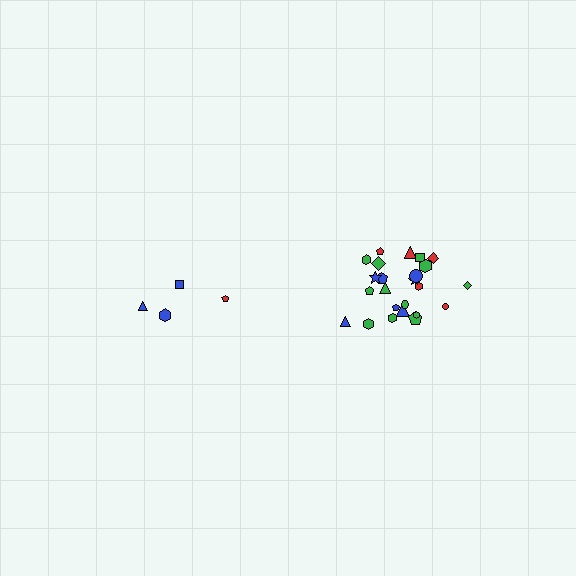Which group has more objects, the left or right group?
The right group.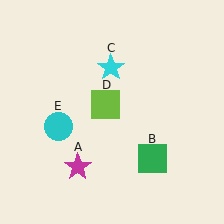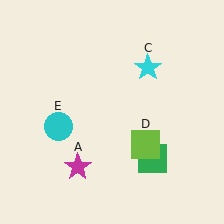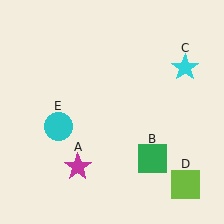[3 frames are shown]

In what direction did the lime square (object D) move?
The lime square (object D) moved down and to the right.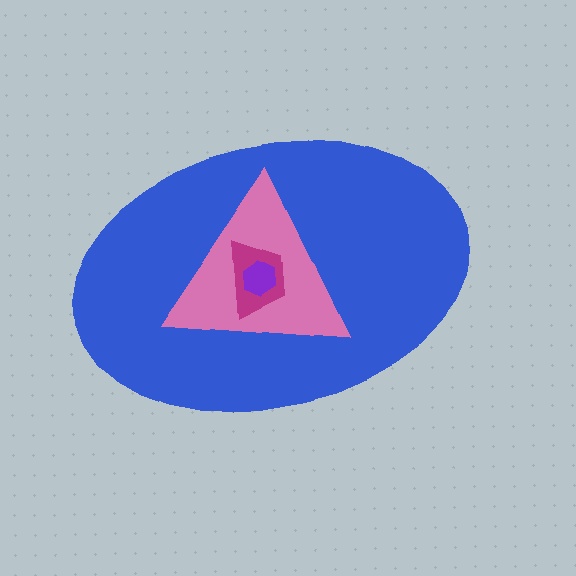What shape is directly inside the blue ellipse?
The pink triangle.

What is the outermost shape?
The blue ellipse.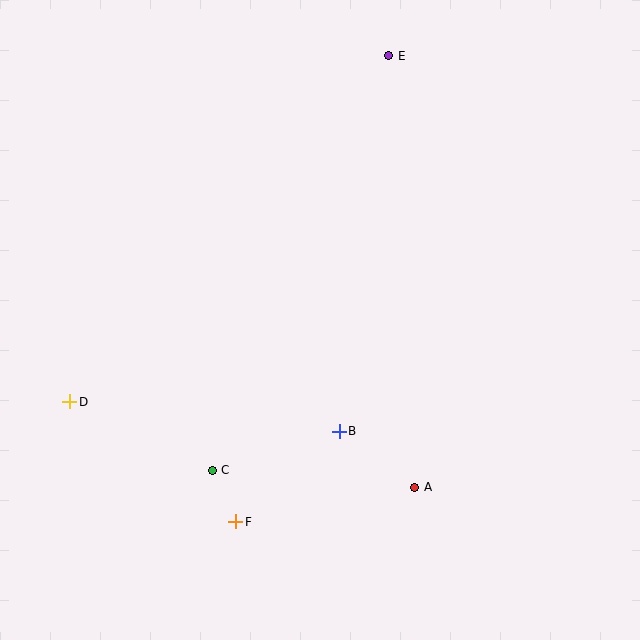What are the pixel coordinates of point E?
Point E is at (389, 56).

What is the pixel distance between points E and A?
The distance between E and A is 432 pixels.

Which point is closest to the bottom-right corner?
Point A is closest to the bottom-right corner.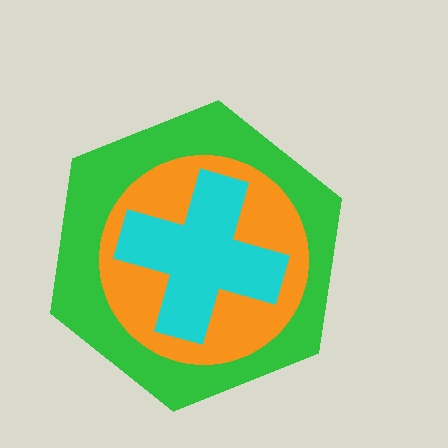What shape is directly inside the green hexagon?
The orange circle.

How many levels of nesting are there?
3.